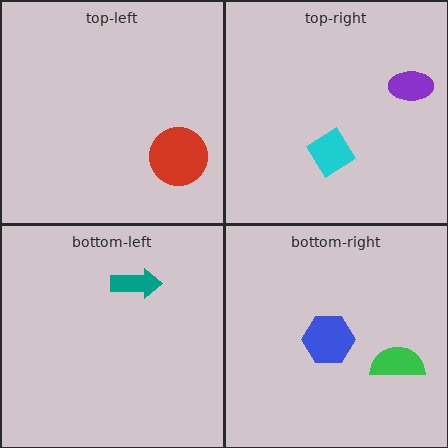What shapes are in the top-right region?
The purple ellipse, the cyan diamond.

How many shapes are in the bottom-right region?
2.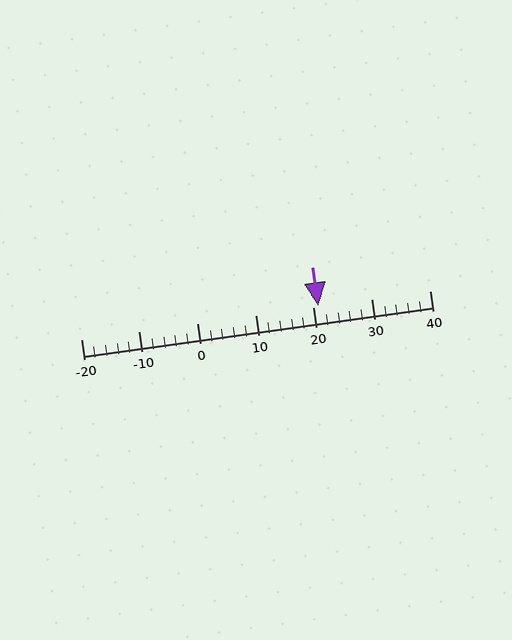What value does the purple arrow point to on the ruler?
The purple arrow points to approximately 21.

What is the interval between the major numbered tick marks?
The major tick marks are spaced 10 units apart.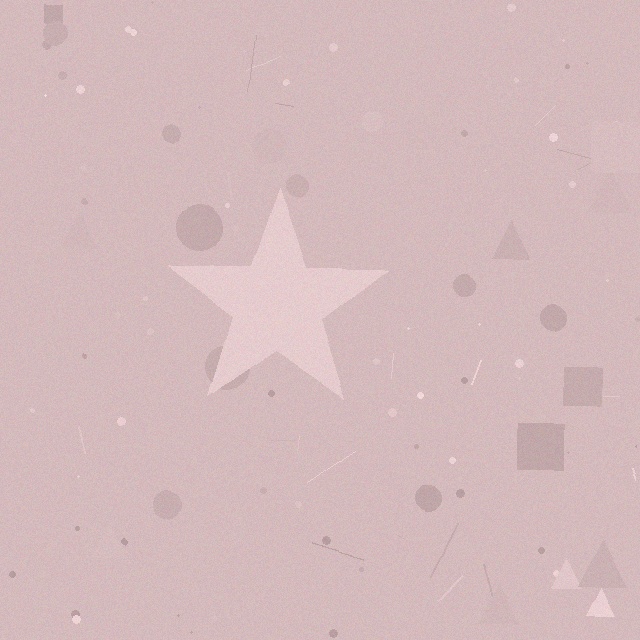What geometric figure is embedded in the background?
A star is embedded in the background.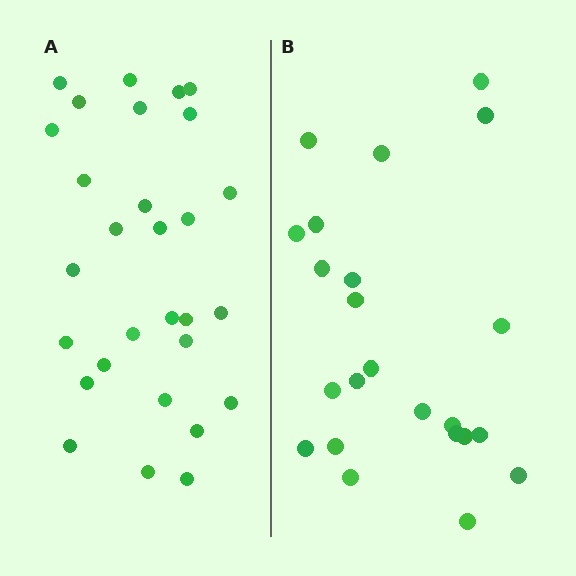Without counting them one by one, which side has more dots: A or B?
Region A (the left region) has more dots.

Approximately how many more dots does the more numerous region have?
Region A has about 6 more dots than region B.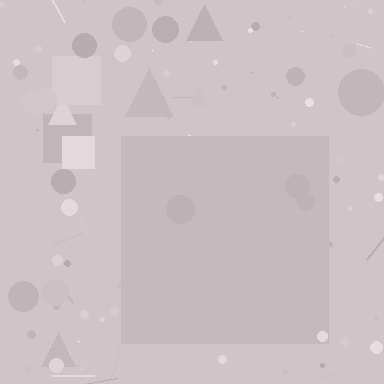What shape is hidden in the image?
A square is hidden in the image.